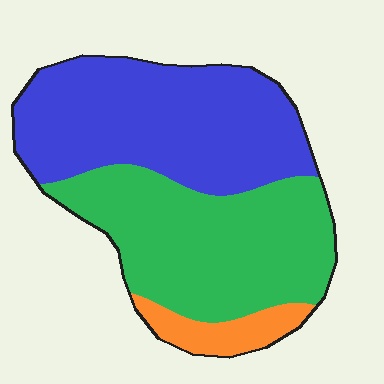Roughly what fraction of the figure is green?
Green covers about 45% of the figure.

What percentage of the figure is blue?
Blue takes up between a third and a half of the figure.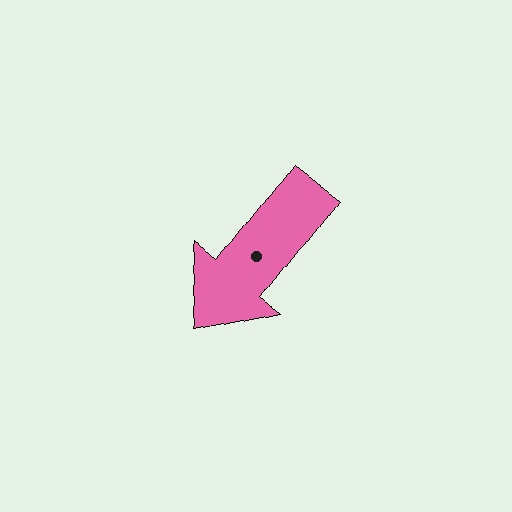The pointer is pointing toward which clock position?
Roughly 7 o'clock.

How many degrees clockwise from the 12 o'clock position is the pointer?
Approximately 218 degrees.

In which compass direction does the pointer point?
Southwest.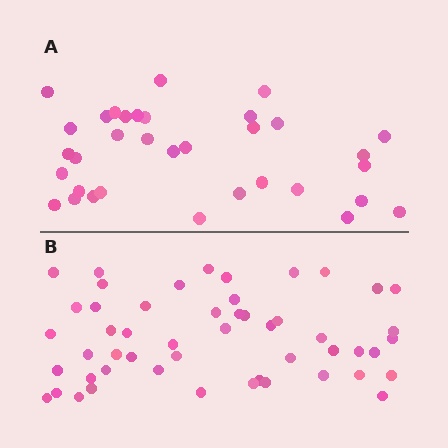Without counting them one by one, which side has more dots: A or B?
Region B (the bottom region) has more dots.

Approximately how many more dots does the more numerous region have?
Region B has approximately 15 more dots than region A.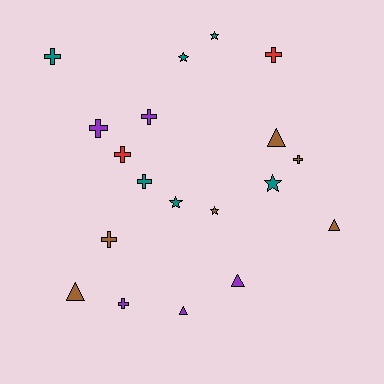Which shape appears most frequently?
Cross, with 9 objects.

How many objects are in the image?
There are 19 objects.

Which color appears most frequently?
Brown, with 6 objects.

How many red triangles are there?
There are no red triangles.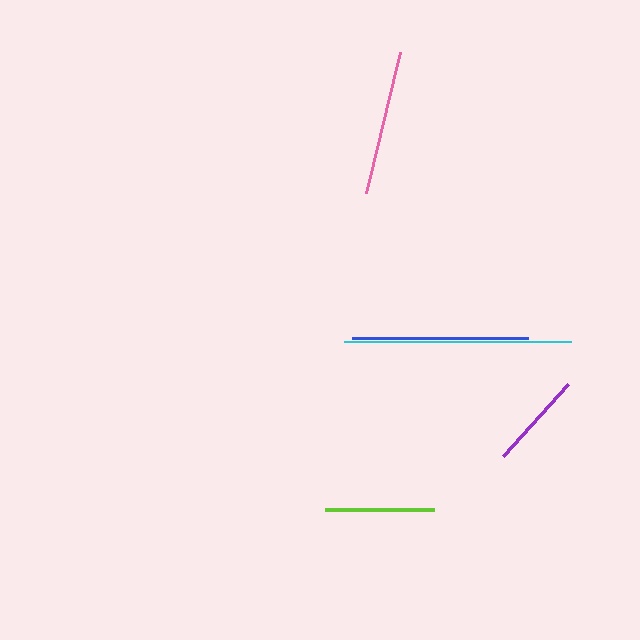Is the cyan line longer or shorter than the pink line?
The cyan line is longer than the pink line.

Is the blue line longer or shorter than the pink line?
The blue line is longer than the pink line.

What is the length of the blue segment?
The blue segment is approximately 176 pixels long.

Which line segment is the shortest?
The purple line is the shortest at approximately 98 pixels.